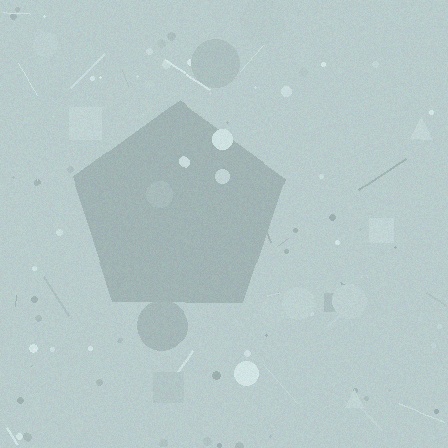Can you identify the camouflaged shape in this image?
The camouflaged shape is a pentagon.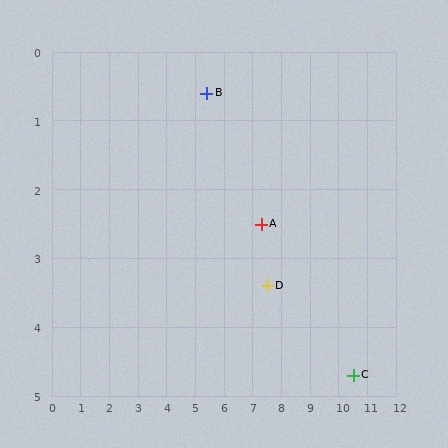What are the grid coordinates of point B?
Point B is at approximately (5.4, 0.6).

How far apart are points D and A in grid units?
Points D and A are about 0.9 grid units apart.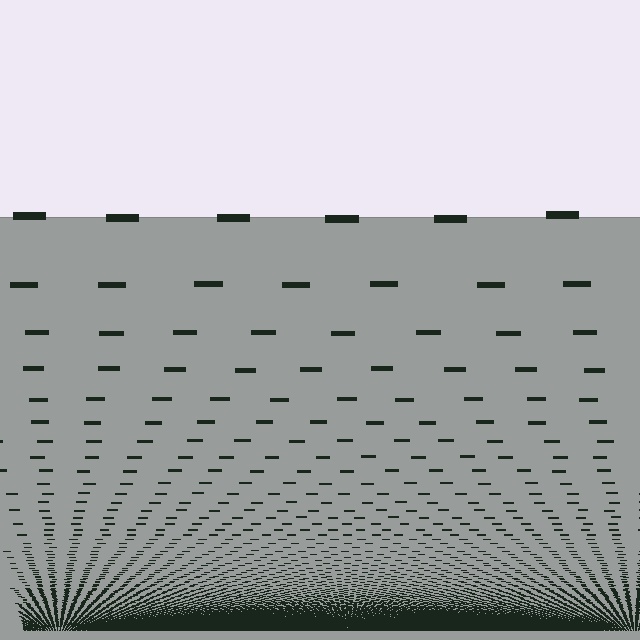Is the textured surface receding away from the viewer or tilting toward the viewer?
The surface appears to tilt toward the viewer. Texture elements get larger and sparser toward the top.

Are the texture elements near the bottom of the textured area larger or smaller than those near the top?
Smaller. The gradient is inverted — elements near the bottom are smaller and denser.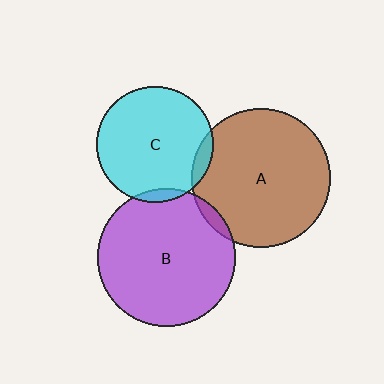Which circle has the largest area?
Circle A (brown).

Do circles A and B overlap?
Yes.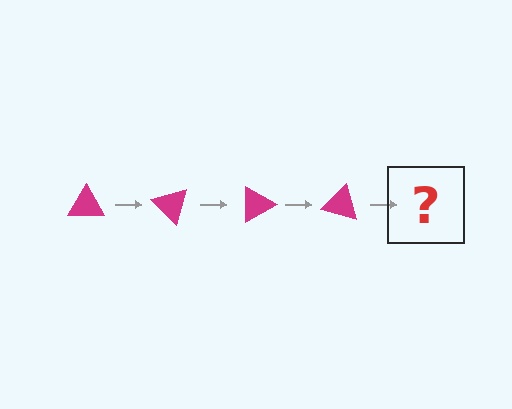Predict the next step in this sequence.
The next step is a magenta triangle rotated 180 degrees.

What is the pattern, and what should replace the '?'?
The pattern is that the triangle rotates 45 degrees each step. The '?' should be a magenta triangle rotated 180 degrees.